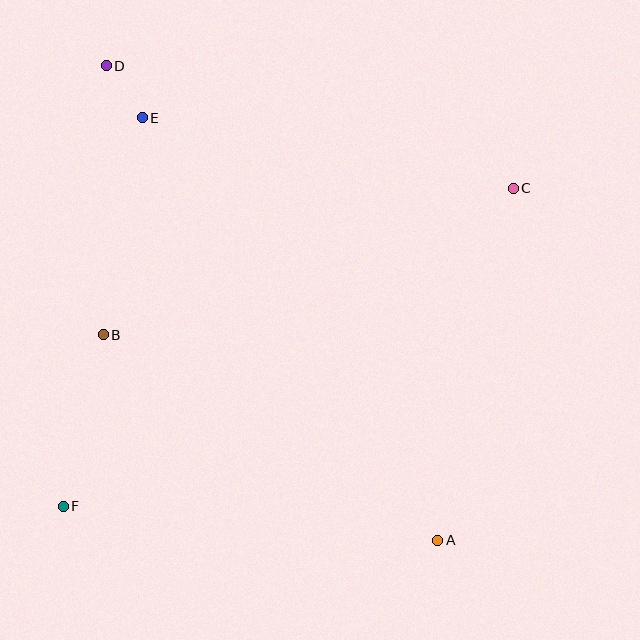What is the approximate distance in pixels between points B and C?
The distance between B and C is approximately 436 pixels.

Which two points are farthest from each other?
Points A and D are farthest from each other.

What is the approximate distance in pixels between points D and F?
The distance between D and F is approximately 443 pixels.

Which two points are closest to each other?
Points D and E are closest to each other.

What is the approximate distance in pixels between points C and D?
The distance between C and D is approximately 425 pixels.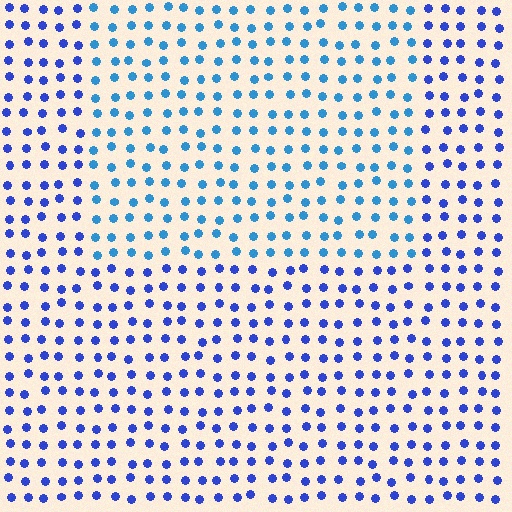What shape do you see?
I see a rectangle.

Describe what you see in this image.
The image is filled with small blue elements in a uniform arrangement. A rectangle-shaped region is visible where the elements are tinted to a slightly different hue, forming a subtle color boundary.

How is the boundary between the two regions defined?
The boundary is defined purely by a slight shift in hue (about 30 degrees). Spacing, size, and orientation are identical on both sides.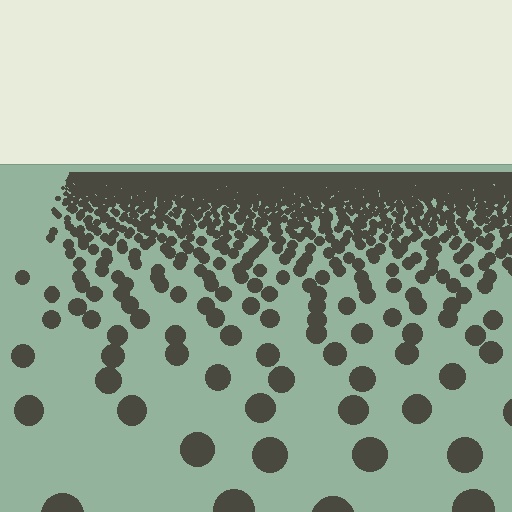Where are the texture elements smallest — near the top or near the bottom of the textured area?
Near the top.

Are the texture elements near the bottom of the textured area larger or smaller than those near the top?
Larger. Near the bottom, elements are closer to the viewer and appear at a bigger on-screen size.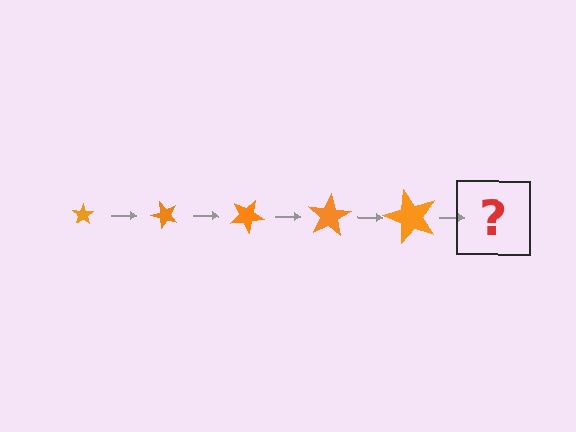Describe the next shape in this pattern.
It should be a star, larger than the previous one and rotated 250 degrees from the start.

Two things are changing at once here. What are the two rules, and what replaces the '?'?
The two rules are that the star grows larger each step and it rotates 50 degrees each step. The '?' should be a star, larger than the previous one and rotated 250 degrees from the start.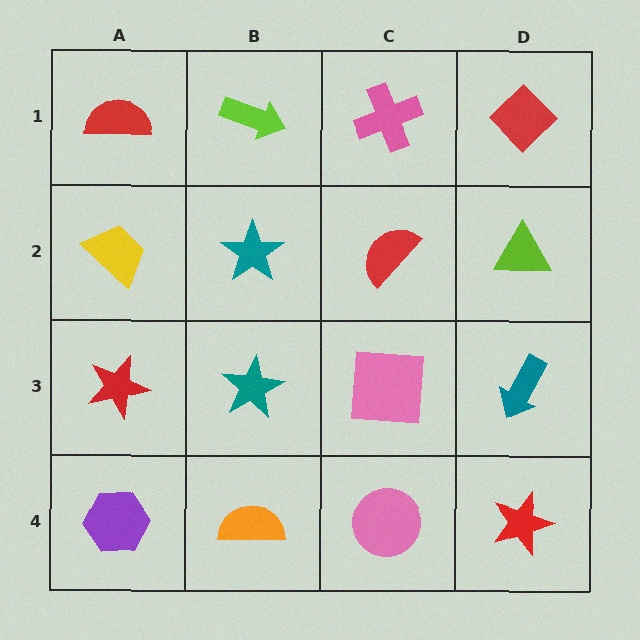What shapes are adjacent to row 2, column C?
A pink cross (row 1, column C), a pink square (row 3, column C), a teal star (row 2, column B), a lime triangle (row 2, column D).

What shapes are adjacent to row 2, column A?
A red semicircle (row 1, column A), a red star (row 3, column A), a teal star (row 2, column B).